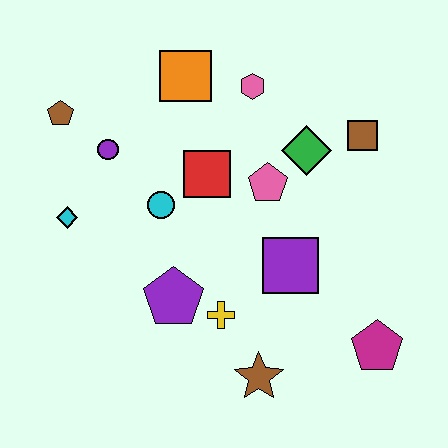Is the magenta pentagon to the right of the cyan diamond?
Yes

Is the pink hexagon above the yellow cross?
Yes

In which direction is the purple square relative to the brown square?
The purple square is below the brown square.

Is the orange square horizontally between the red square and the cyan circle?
Yes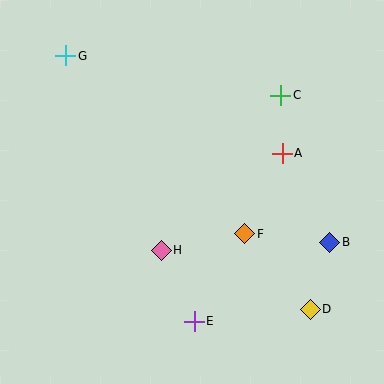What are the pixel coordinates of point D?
Point D is at (310, 309).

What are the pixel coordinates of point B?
Point B is at (330, 242).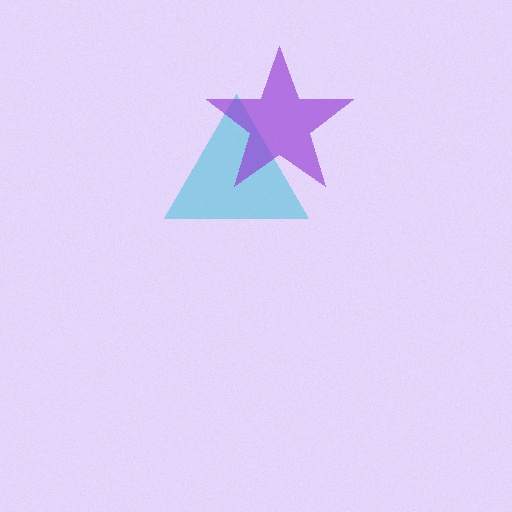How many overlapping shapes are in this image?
There are 2 overlapping shapes in the image.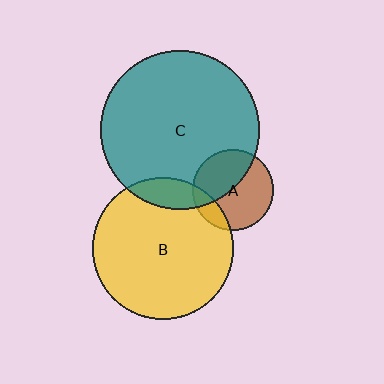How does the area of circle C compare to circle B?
Approximately 1.3 times.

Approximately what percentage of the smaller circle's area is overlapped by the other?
Approximately 10%.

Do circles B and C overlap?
Yes.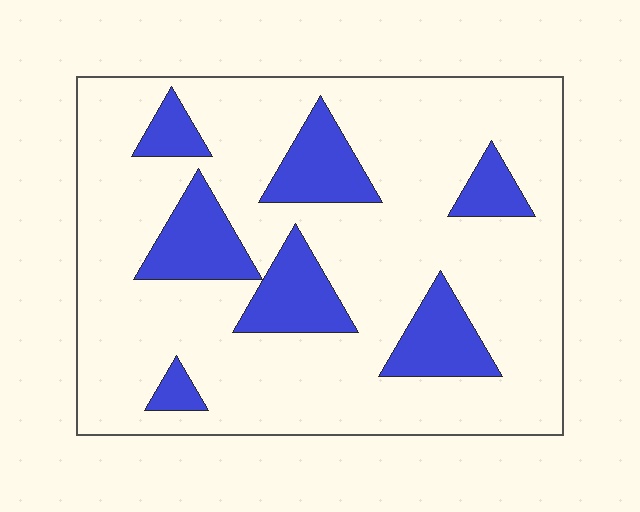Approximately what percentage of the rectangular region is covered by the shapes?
Approximately 20%.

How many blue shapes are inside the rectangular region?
7.